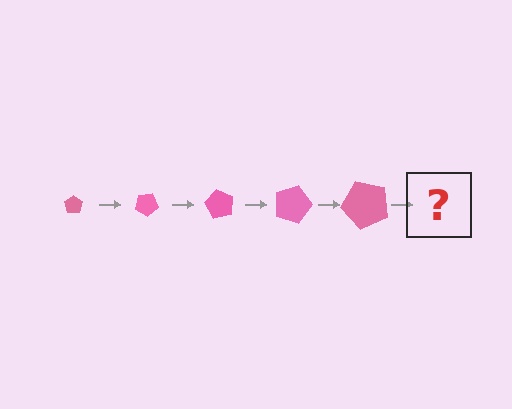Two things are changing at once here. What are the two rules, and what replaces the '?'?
The two rules are that the pentagon grows larger each step and it rotates 30 degrees each step. The '?' should be a pentagon, larger than the previous one and rotated 150 degrees from the start.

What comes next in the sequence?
The next element should be a pentagon, larger than the previous one and rotated 150 degrees from the start.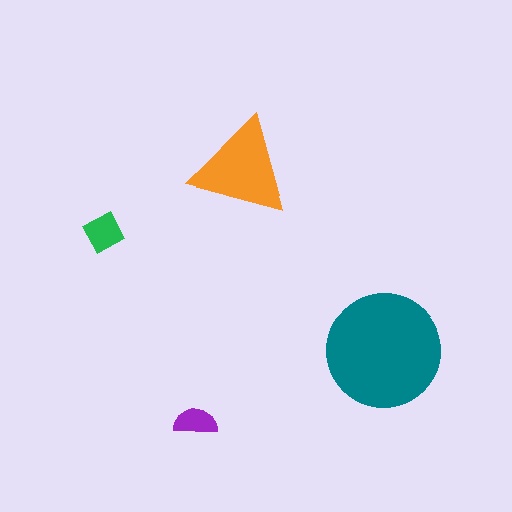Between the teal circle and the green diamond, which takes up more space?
The teal circle.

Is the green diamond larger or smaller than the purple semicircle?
Larger.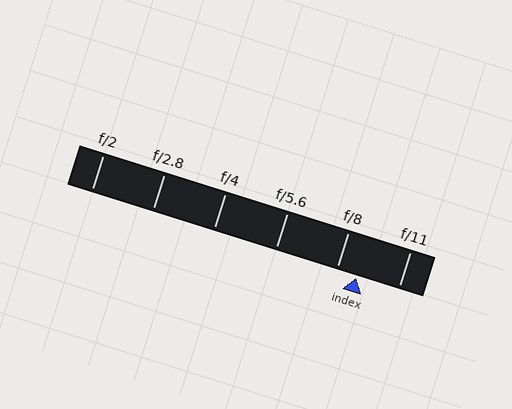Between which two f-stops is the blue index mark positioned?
The index mark is between f/8 and f/11.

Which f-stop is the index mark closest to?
The index mark is closest to f/8.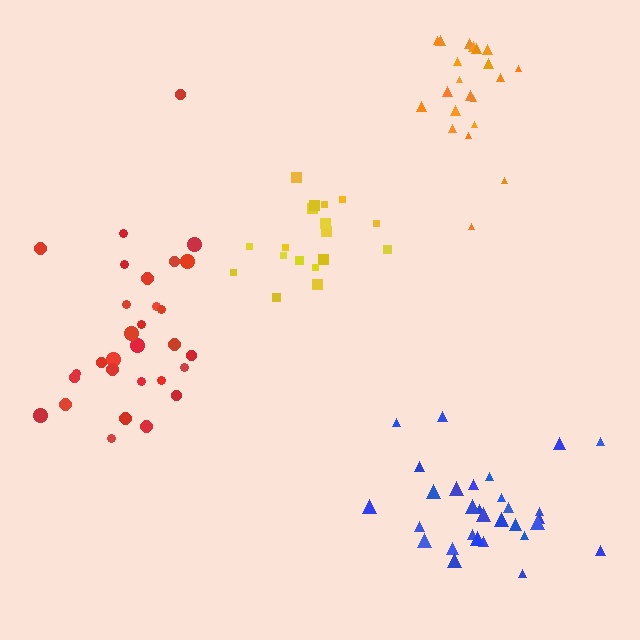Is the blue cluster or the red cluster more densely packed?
Blue.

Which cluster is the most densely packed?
Yellow.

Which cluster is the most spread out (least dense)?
Orange.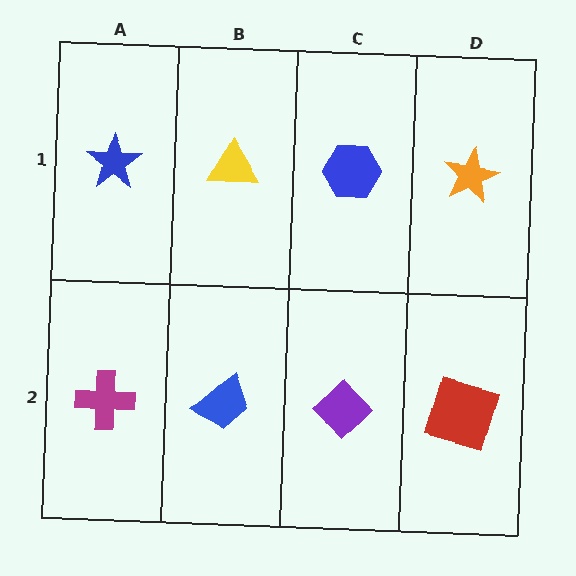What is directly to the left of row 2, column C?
A blue trapezoid.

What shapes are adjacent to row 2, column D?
An orange star (row 1, column D), a purple diamond (row 2, column C).